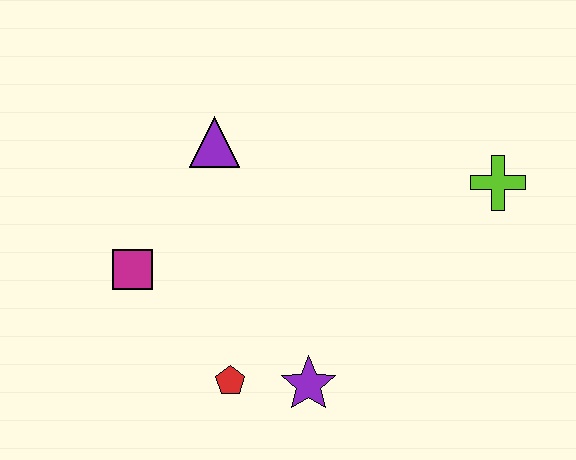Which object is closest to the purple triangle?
The magenta square is closest to the purple triangle.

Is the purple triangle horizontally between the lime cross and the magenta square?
Yes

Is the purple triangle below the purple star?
No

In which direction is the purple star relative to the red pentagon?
The purple star is to the right of the red pentagon.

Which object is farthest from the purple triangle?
The lime cross is farthest from the purple triangle.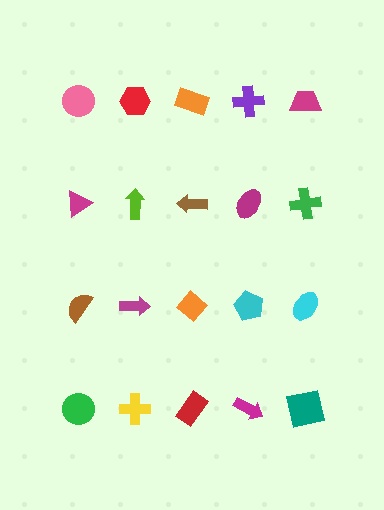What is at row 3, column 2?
A magenta arrow.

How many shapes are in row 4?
5 shapes.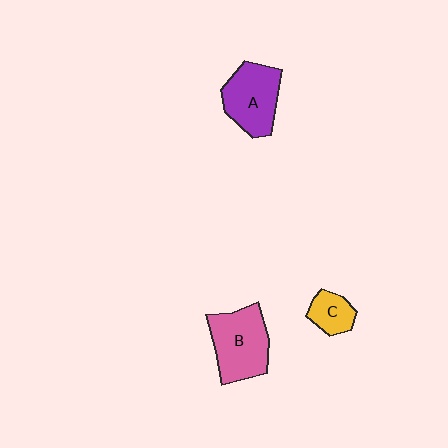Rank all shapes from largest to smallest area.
From largest to smallest: B (pink), A (purple), C (yellow).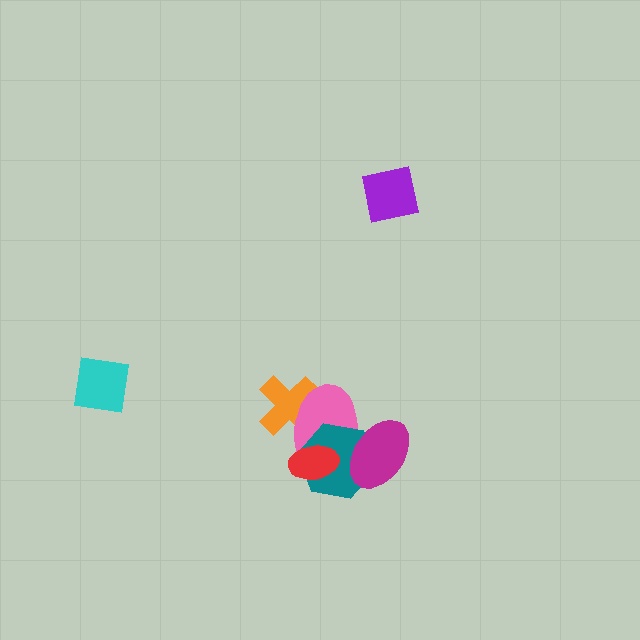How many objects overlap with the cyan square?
0 objects overlap with the cyan square.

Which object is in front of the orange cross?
The pink ellipse is in front of the orange cross.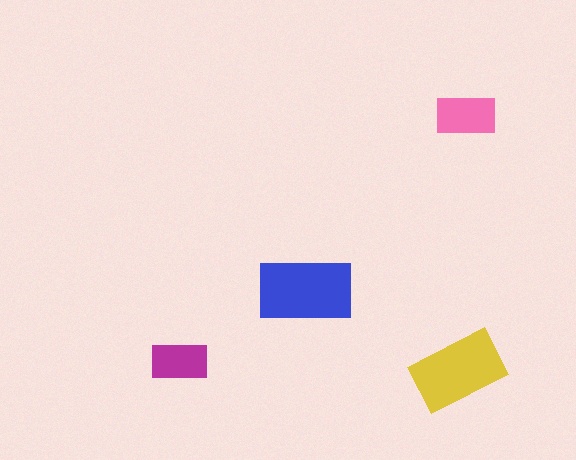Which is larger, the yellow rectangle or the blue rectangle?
The blue one.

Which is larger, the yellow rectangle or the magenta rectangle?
The yellow one.